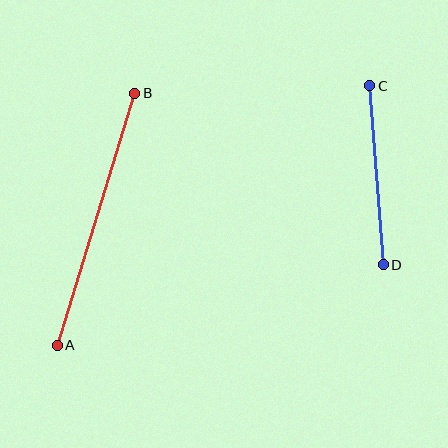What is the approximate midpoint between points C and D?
The midpoint is at approximately (377, 175) pixels.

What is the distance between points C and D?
The distance is approximately 180 pixels.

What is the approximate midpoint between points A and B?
The midpoint is at approximately (96, 219) pixels.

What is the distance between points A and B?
The distance is approximately 264 pixels.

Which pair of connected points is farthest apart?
Points A and B are farthest apart.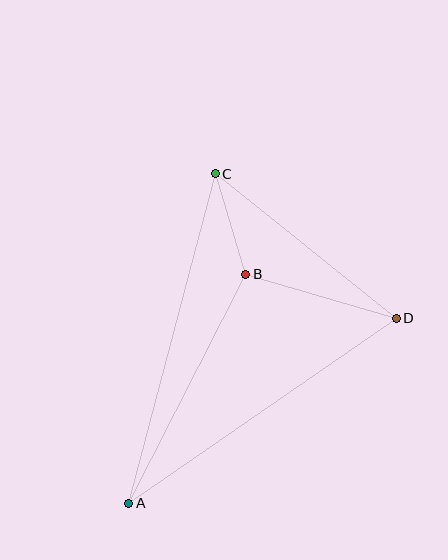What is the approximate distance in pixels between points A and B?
The distance between A and B is approximately 257 pixels.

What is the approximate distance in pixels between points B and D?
The distance between B and D is approximately 157 pixels.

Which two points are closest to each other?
Points B and C are closest to each other.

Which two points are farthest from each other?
Points A and C are farthest from each other.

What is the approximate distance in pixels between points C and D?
The distance between C and D is approximately 232 pixels.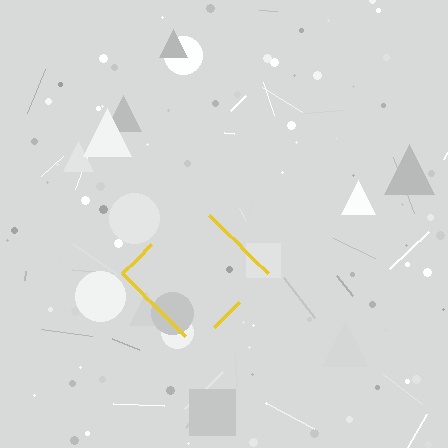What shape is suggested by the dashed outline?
The dashed outline suggests a diamond.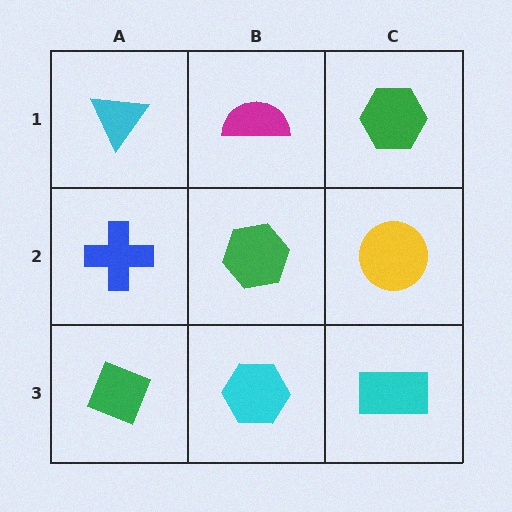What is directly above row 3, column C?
A yellow circle.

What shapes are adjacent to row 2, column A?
A cyan triangle (row 1, column A), a green diamond (row 3, column A), a green hexagon (row 2, column B).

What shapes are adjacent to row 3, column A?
A blue cross (row 2, column A), a cyan hexagon (row 3, column B).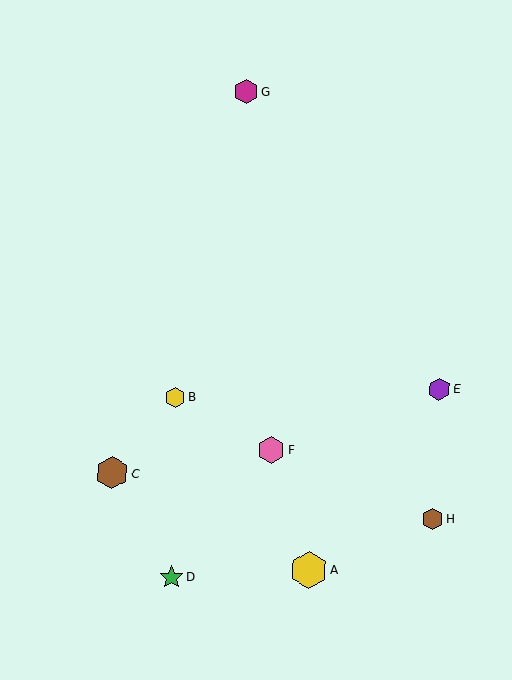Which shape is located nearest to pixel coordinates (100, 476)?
The brown hexagon (labeled C) at (112, 473) is nearest to that location.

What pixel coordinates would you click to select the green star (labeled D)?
Click at (172, 577) to select the green star D.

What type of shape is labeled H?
Shape H is a brown hexagon.